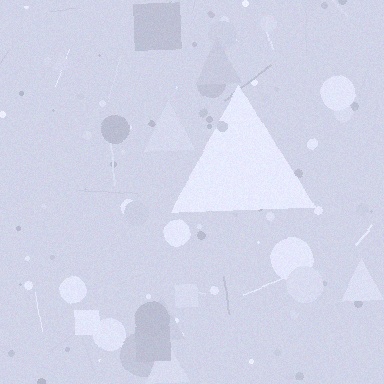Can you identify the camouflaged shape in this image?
The camouflaged shape is a triangle.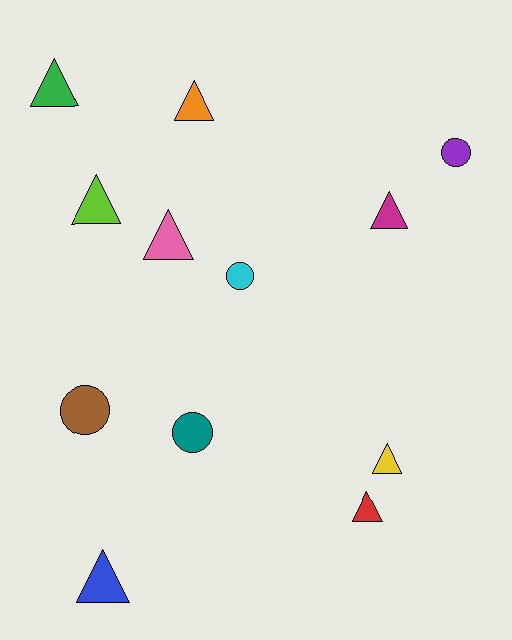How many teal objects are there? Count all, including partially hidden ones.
There is 1 teal object.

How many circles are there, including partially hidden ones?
There are 4 circles.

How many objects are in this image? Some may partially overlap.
There are 12 objects.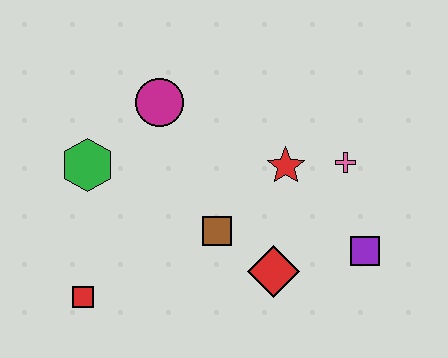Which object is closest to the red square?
The green hexagon is closest to the red square.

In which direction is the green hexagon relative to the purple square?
The green hexagon is to the left of the purple square.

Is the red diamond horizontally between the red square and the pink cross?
Yes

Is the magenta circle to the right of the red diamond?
No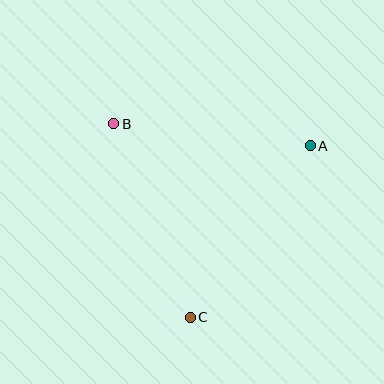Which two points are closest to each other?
Points A and B are closest to each other.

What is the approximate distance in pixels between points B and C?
The distance between B and C is approximately 209 pixels.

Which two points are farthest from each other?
Points A and C are farthest from each other.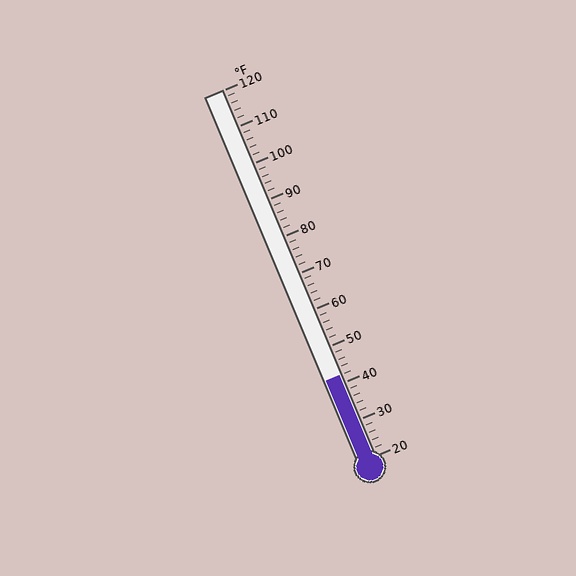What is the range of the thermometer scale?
The thermometer scale ranges from 20°F to 120°F.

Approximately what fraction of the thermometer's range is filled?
The thermometer is filled to approximately 20% of its range.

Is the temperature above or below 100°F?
The temperature is below 100°F.